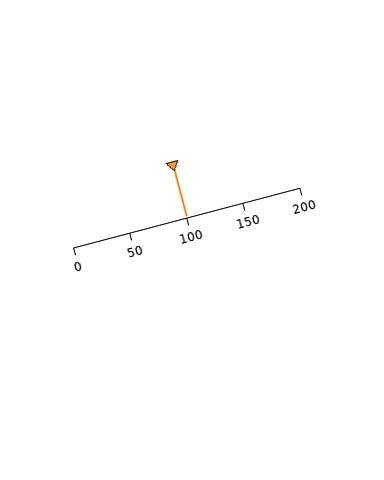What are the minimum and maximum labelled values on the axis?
The axis runs from 0 to 200.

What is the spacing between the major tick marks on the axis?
The major ticks are spaced 50 apart.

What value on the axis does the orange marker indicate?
The marker indicates approximately 100.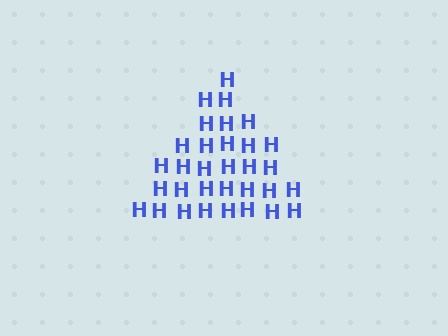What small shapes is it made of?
It is made of small letter H's.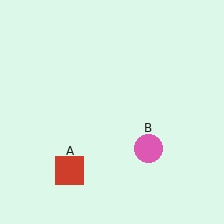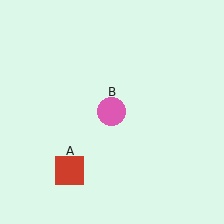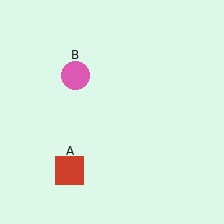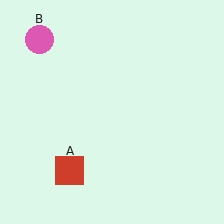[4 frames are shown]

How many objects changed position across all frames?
1 object changed position: pink circle (object B).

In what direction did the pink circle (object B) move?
The pink circle (object B) moved up and to the left.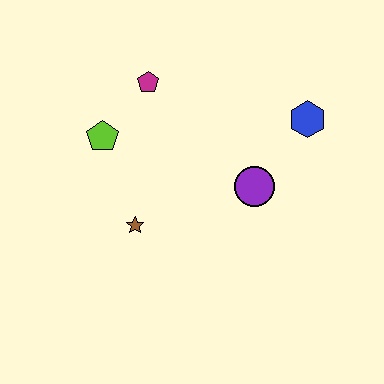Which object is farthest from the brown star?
The blue hexagon is farthest from the brown star.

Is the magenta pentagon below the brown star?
No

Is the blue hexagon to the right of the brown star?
Yes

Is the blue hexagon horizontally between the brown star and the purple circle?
No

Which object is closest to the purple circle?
The blue hexagon is closest to the purple circle.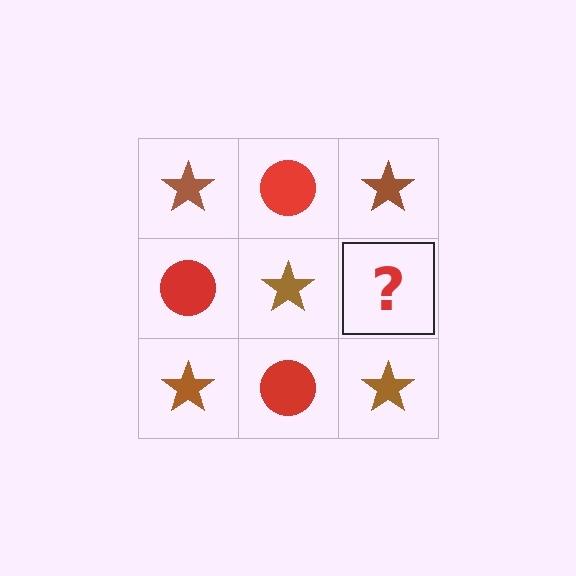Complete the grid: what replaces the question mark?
The question mark should be replaced with a red circle.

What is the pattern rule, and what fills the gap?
The rule is that it alternates brown star and red circle in a checkerboard pattern. The gap should be filled with a red circle.